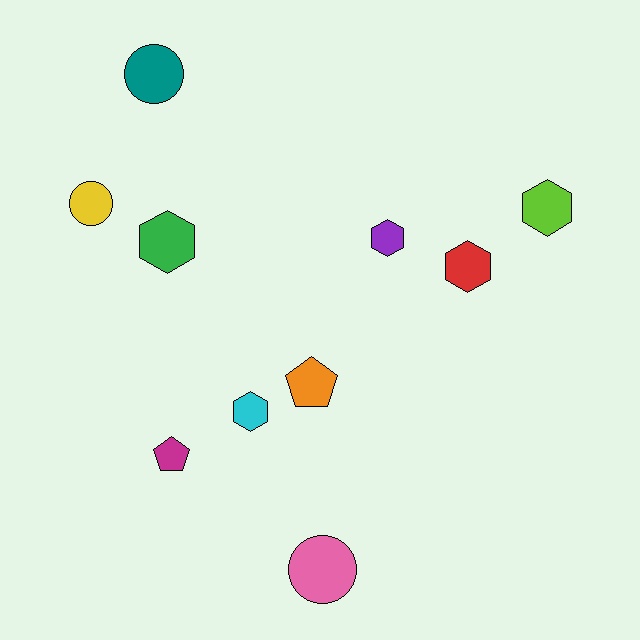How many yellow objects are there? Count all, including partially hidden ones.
There is 1 yellow object.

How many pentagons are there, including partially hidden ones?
There are 2 pentagons.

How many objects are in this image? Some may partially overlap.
There are 10 objects.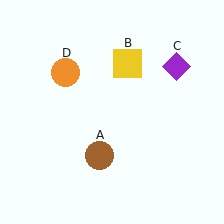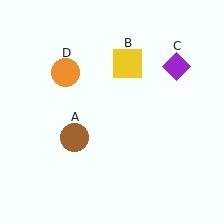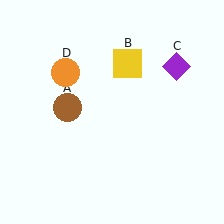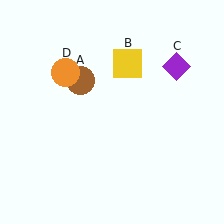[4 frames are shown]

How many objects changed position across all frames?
1 object changed position: brown circle (object A).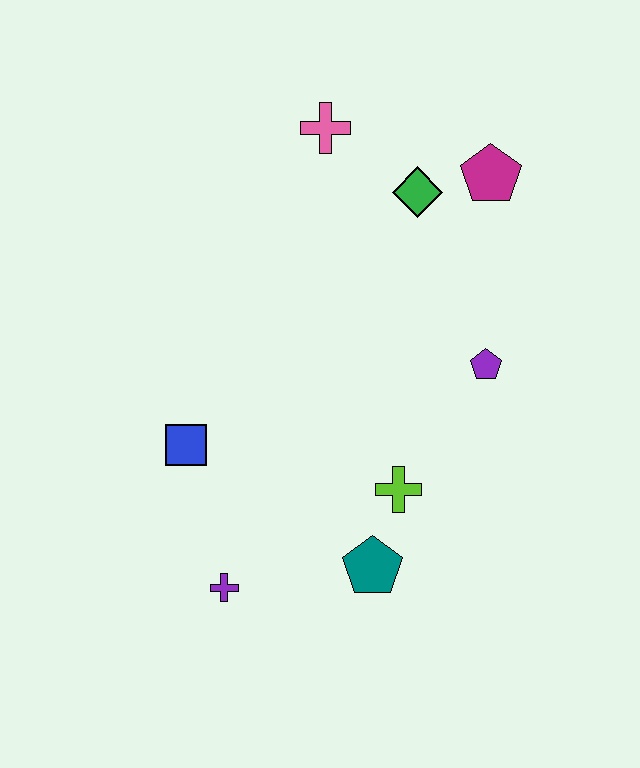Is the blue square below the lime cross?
No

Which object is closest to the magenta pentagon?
The green diamond is closest to the magenta pentagon.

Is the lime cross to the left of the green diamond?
Yes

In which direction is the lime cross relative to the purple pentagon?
The lime cross is below the purple pentagon.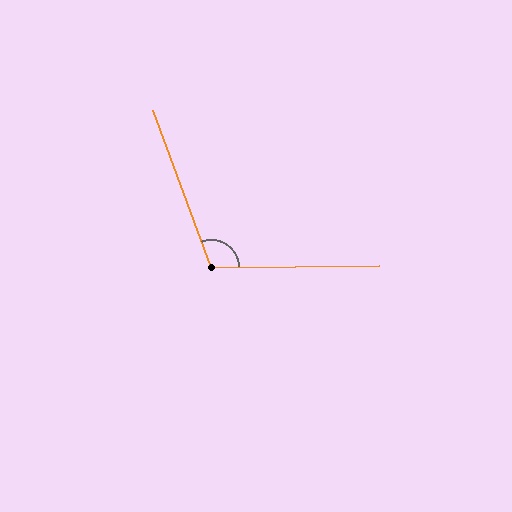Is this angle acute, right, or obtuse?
It is obtuse.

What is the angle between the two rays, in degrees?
Approximately 110 degrees.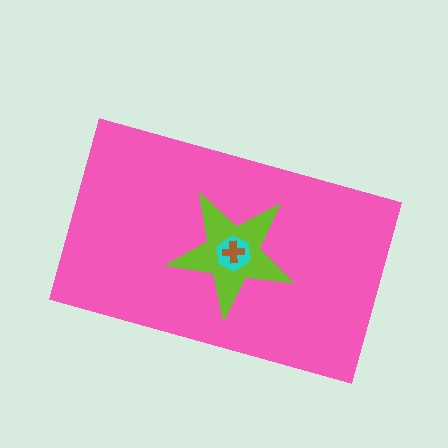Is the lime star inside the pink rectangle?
Yes.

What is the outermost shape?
The pink rectangle.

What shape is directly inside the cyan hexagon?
The brown cross.